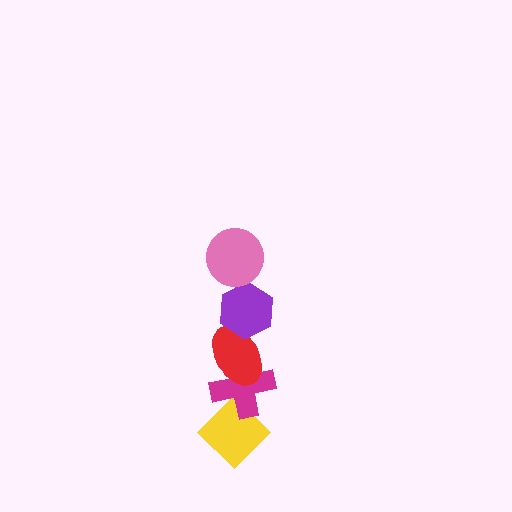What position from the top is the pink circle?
The pink circle is 1st from the top.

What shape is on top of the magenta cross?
The red ellipse is on top of the magenta cross.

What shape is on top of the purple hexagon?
The pink circle is on top of the purple hexagon.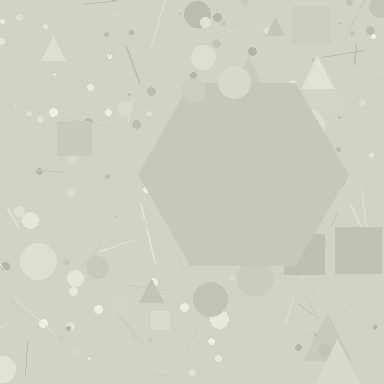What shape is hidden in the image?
A hexagon is hidden in the image.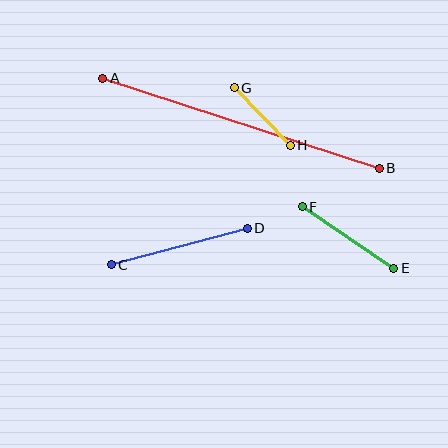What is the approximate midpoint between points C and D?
The midpoint is at approximately (179, 247) pixels.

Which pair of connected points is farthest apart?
Points A and B are farthest apart.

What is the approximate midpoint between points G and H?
The midpoint is at approximately (262, 117) pixels.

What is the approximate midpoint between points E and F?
The midpoint is at approximately (348, 237) pixels.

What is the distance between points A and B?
The distance is approximately 291 pixels.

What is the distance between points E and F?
The distance is approximately 111 pixels.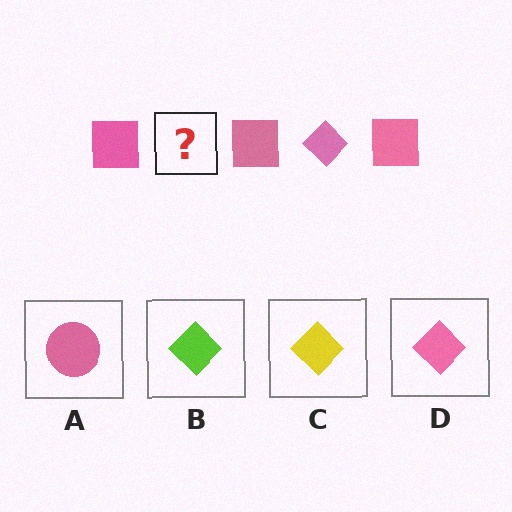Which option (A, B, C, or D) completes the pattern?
D.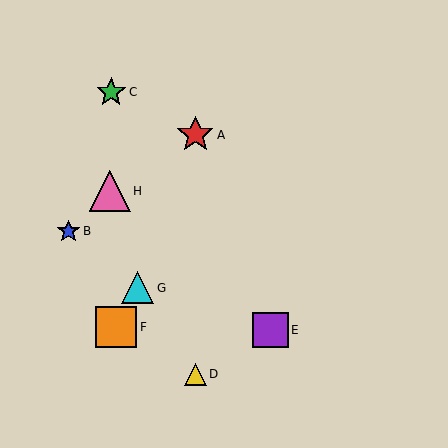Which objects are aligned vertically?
Objects A, D are aligned vertically.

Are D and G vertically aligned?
No, D is at x≈195 and G is at x≈138.